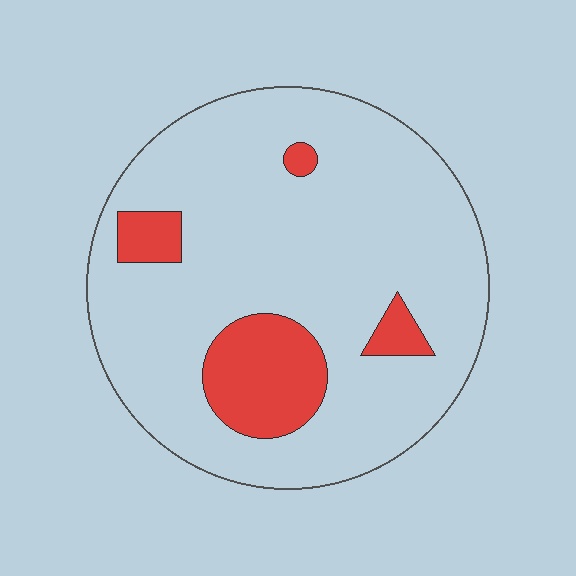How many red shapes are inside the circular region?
4.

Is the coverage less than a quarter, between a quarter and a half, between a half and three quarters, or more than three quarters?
Less than a quarter.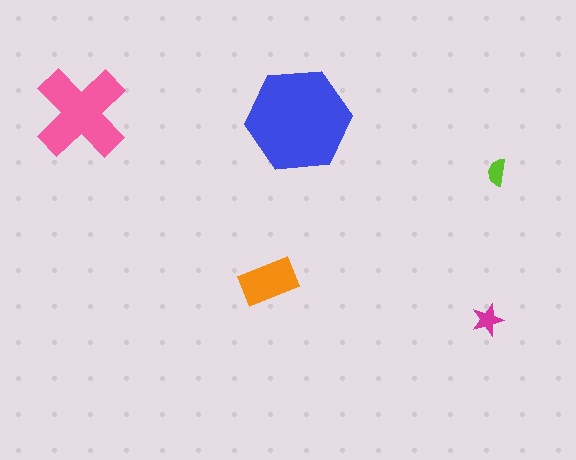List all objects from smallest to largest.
The lime semicircle, the magenta star, the orange rectangle, the pink cross, the blue hexagon.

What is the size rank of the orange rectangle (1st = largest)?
3rd.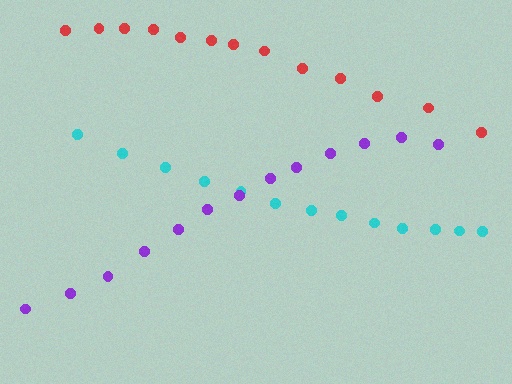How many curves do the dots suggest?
There are 3 distinct paths.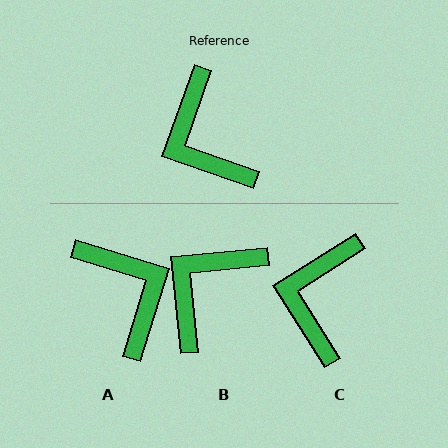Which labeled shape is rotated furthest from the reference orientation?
A, about 178 degrees away.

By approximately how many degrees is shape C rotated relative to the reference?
Approximately 38 degrees clockwise.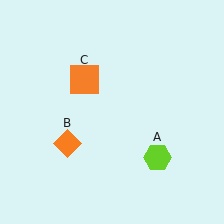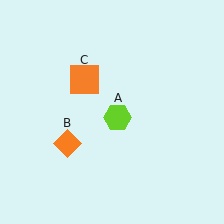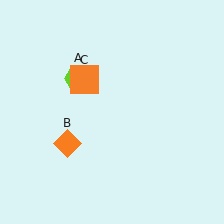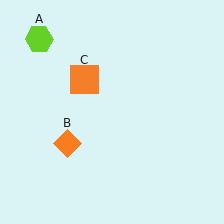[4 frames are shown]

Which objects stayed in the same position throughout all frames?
Orange diamond (object B) and orange square (object C) remained stationary.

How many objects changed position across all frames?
1 object changed position: lime hexagon (object A).